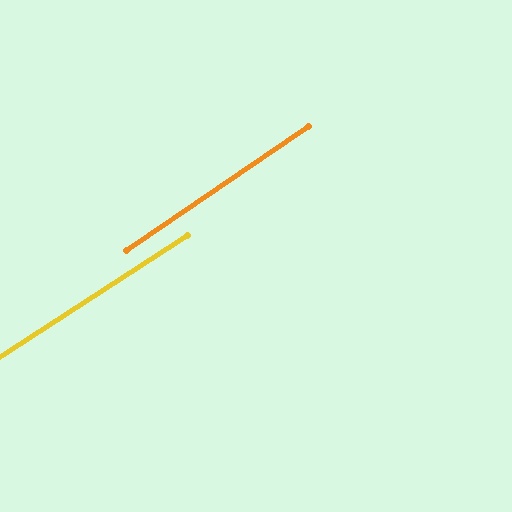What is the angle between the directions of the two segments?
Approximately 2 degrees.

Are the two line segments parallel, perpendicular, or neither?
Parallel — their directions differ by only 1.6°.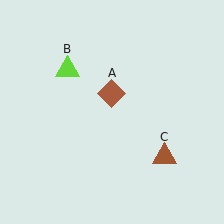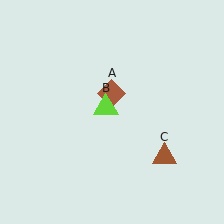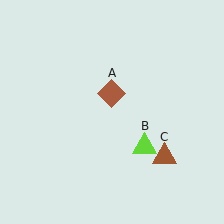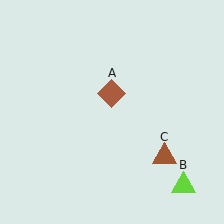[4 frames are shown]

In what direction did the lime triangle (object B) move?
The lime triangle (object B) moved down and to the right.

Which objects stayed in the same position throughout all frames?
Brown diamond (object A) and brown triangle (object C) remained stationary.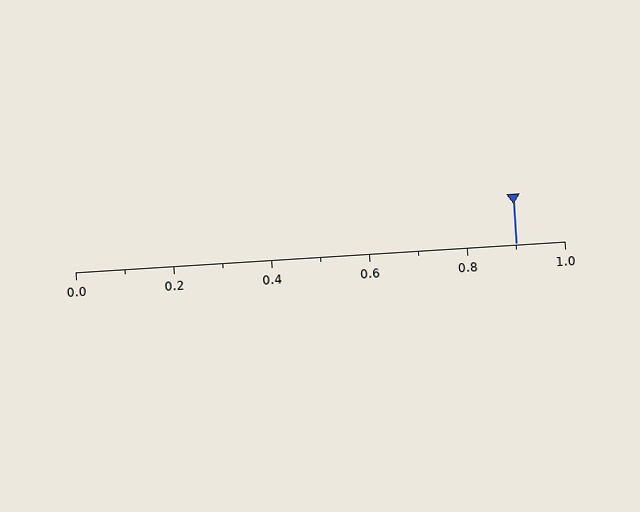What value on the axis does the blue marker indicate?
The marker indicates approximately 0.9.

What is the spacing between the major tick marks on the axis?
The major ticks are spaced 0.2 apart.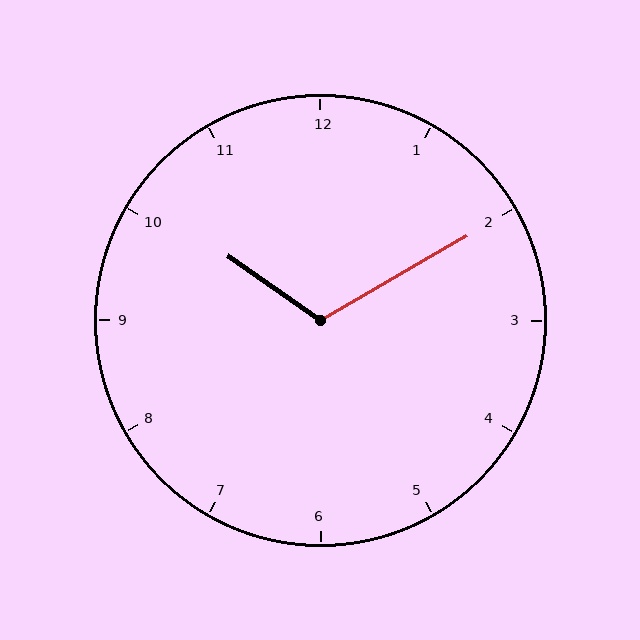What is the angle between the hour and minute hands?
Approximately 115 degrees.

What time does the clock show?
10:10.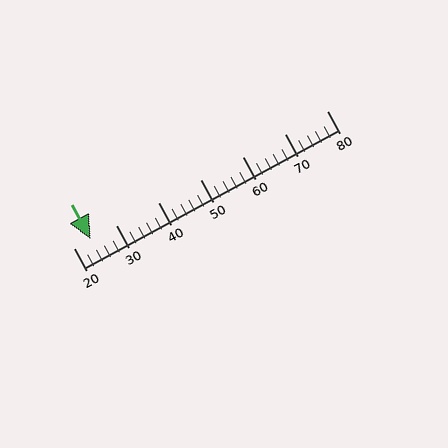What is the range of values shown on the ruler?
The ruler shows values from 20 to 80.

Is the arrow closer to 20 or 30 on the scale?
The arrow is closer to 20.